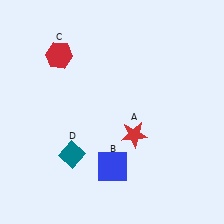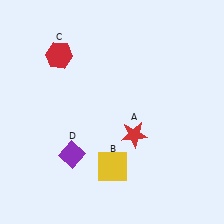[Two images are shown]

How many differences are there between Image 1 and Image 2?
There are 2 differences between the two images.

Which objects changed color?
B changed from blue to yellow. D changed from teal to purple.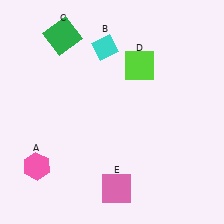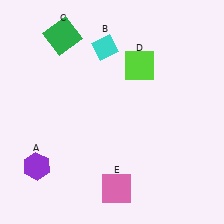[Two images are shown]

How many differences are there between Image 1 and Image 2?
There is 1 difference between the two images.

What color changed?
The hexagon (A) changed from pink in Image 1 to purple in Image 2.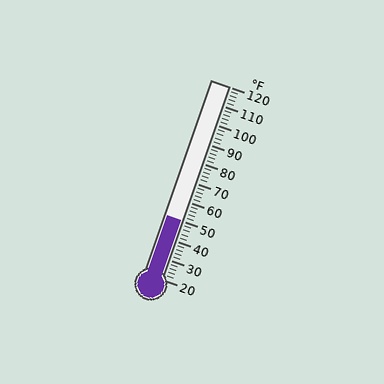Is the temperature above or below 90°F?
The temperature is below 90°F.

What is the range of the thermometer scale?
The thermometer scale ranges from 20°F to 120°F.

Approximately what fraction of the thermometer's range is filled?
The thermometer is filled to approximately 30% of its range.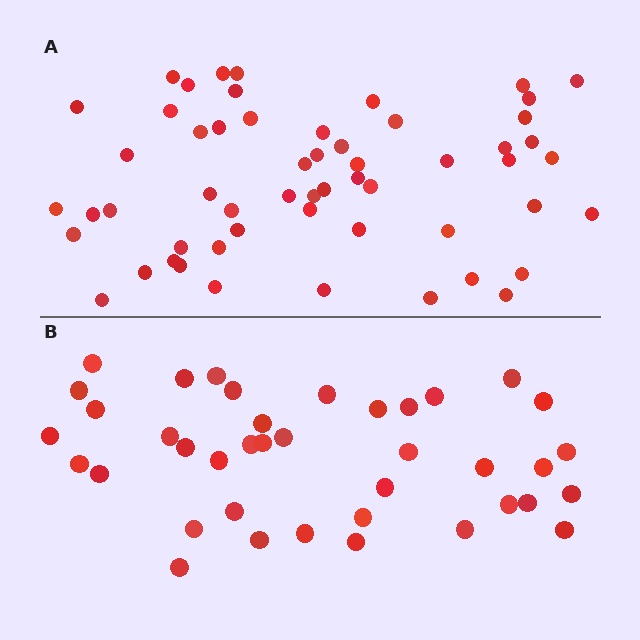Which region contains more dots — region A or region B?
Region A (the top region) has more dots.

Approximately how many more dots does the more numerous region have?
Region A has approximately 15 more dots than region B.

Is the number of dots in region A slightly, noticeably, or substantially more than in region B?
Region A has noticeably more, but not dramatically so. The ratio is roughly 1.4 to 1.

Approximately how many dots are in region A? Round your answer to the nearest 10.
About 60 dots. (The exact count is 56, which rounds to 60.)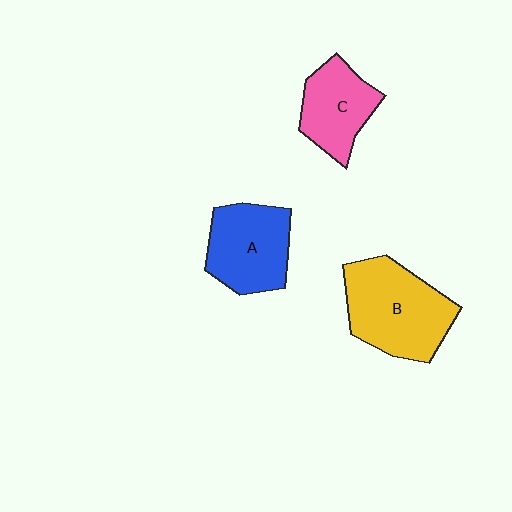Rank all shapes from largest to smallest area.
From largest to smallest: B (yellow), A (blue), C (pink).